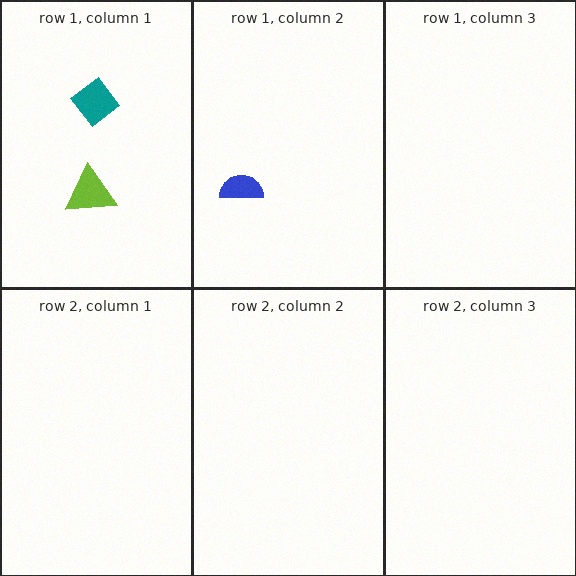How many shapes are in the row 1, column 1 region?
2.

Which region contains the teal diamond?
The row 1, column 1 region.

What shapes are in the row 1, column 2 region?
The blue semicircle.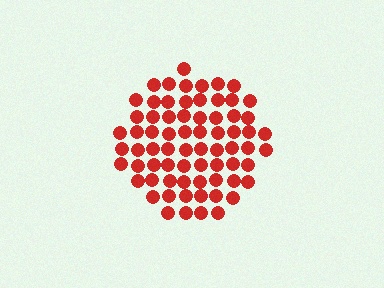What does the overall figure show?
The overall figure shows a circle.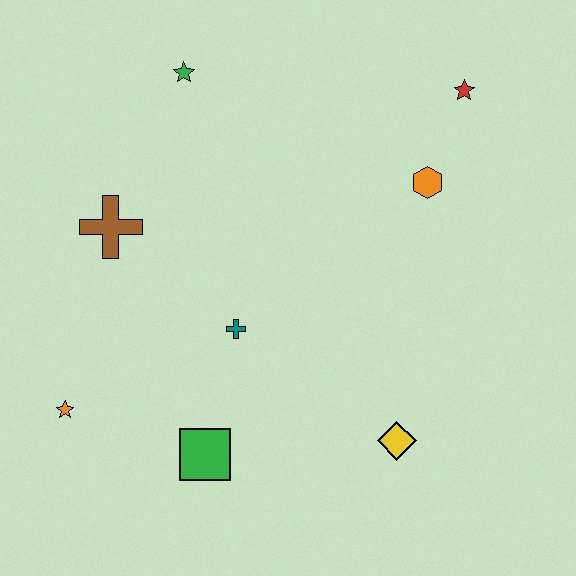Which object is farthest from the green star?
The yellow diamond is farthest from the green star.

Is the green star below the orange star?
No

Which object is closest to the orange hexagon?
The red star is closest to the orange hexagon.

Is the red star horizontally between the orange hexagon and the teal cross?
No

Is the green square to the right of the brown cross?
Yes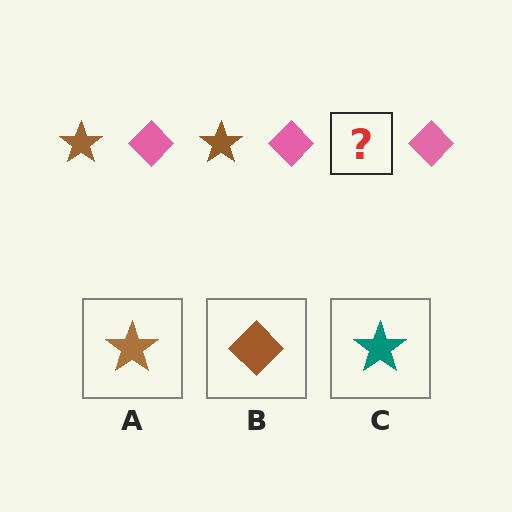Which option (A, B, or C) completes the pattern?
A.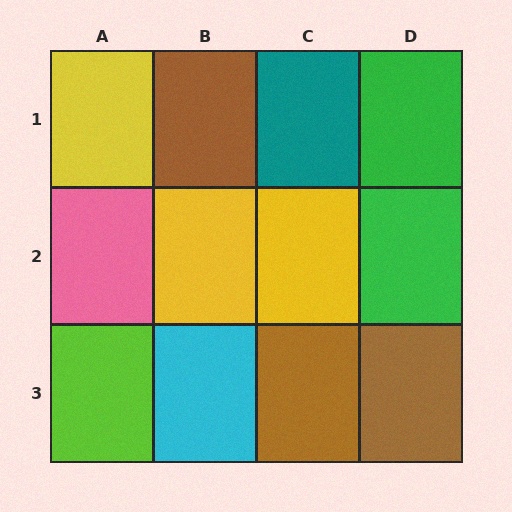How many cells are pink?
1 cell is pink.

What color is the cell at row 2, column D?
Green.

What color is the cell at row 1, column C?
Teal.